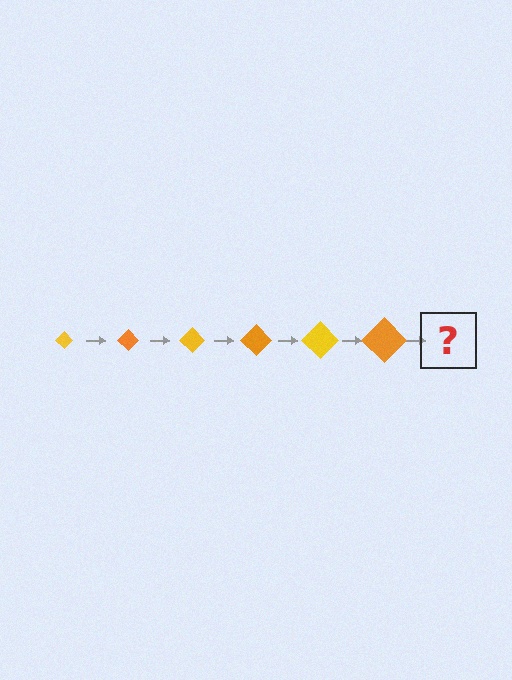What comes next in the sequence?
The next element should be a yellow diamond, larger than the previous one.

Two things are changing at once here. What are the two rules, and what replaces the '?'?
The two rules are that the diamond grows larger each step and the color cycles through yellow and orange. The '?' should be a yellow diamond, larger than the previous one.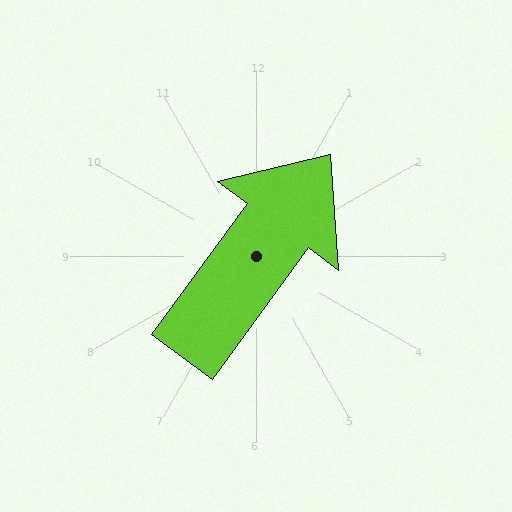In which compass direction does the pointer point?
Northeast.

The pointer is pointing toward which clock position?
Roughly 1 o'clock.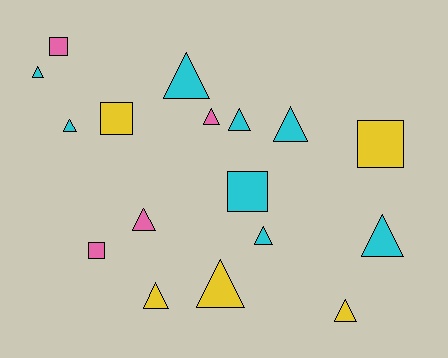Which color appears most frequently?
Cyan, with 8 objects.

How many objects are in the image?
There are 17 objects.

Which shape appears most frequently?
Triangle, with 12 objects.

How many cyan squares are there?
There is 1 cyan square.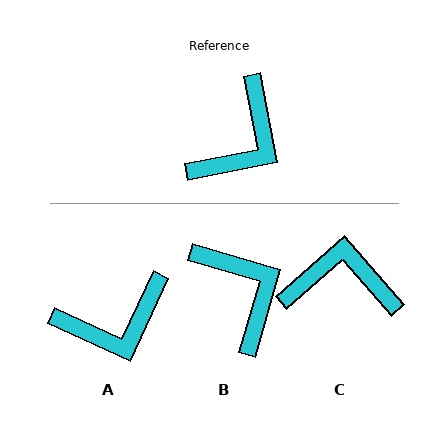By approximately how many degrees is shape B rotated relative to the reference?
Approximately 63 degrees counter-clockwise.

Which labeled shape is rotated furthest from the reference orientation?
C, about 120 degrees away.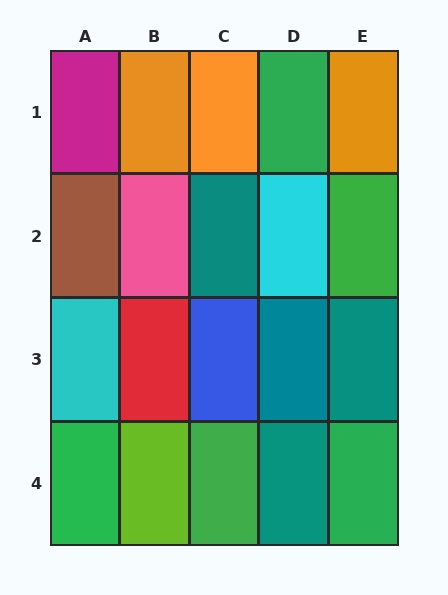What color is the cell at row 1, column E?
Orange.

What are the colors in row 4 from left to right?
Green, lime, green, teal, green.